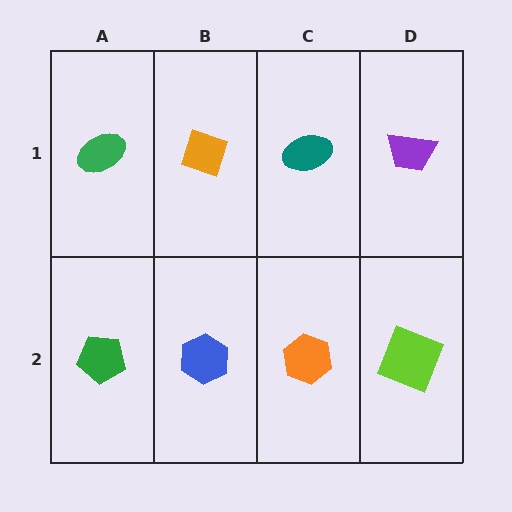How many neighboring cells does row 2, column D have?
2.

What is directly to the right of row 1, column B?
A teal ellipse.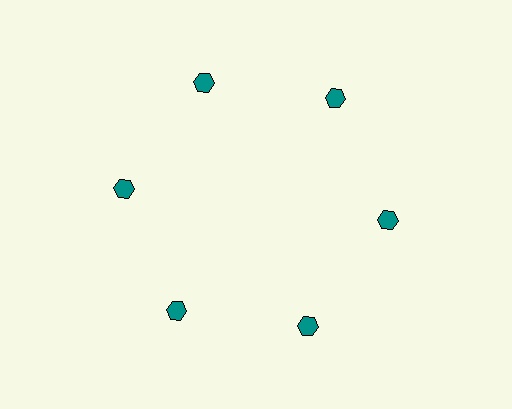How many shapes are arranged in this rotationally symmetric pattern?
There are 6 shapes, arranged in 6 groups of 1.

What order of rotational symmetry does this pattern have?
This pattern has 6-fold rotational symmetry.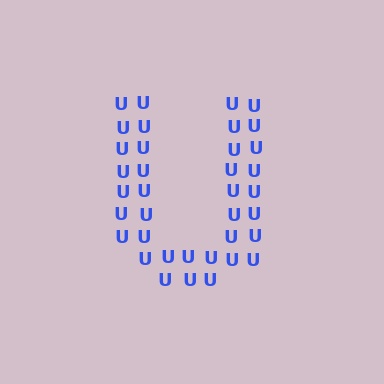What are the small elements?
The small elements are letter U's.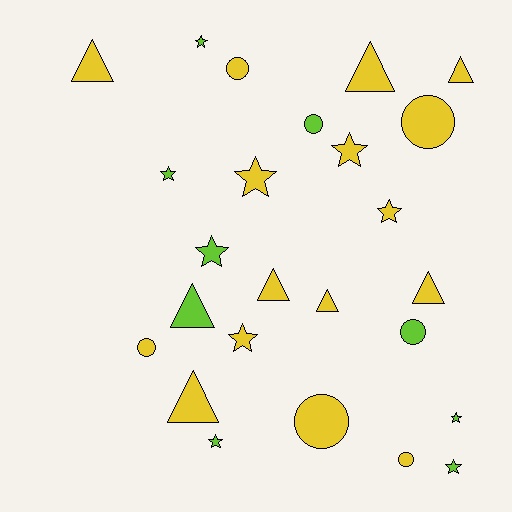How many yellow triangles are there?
There are 7 yellow triangles.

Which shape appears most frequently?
Star, with 10 objects.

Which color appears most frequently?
Yellow, with 16 objects.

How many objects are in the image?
There are 25 objects.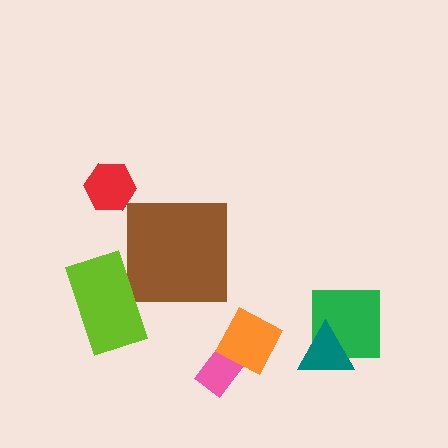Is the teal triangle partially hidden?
No, no other shape covers it.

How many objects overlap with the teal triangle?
1 object overlaps with the teal triangle.